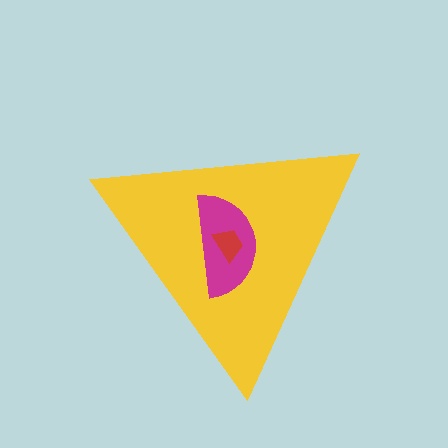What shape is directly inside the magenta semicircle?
The red trapezoid.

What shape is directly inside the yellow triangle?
The magenta semicircle.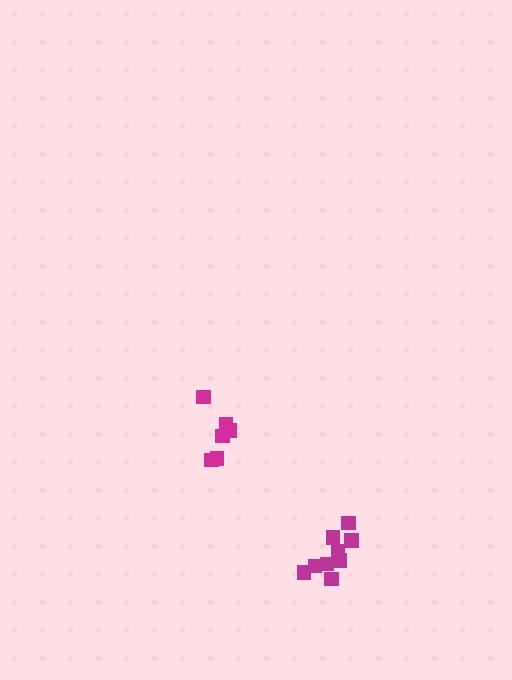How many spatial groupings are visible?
There are 2 spatial groupings.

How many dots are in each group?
Group 1: 9 dots, Group 2: 6 dots (15 total).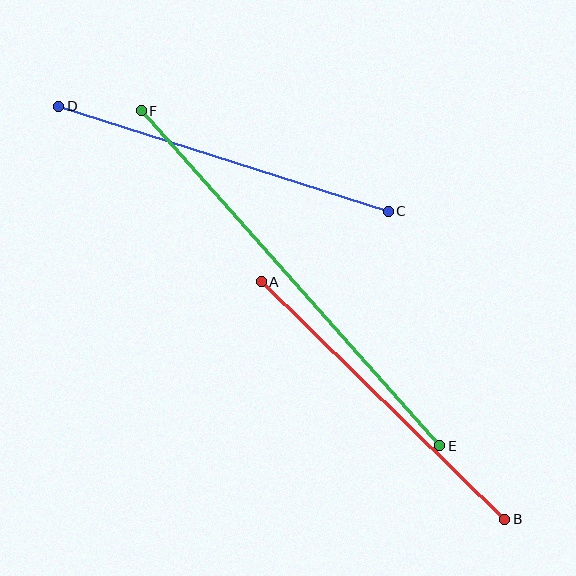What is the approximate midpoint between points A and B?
The midpoint is at approximately (383, 400) pixels.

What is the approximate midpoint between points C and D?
The midpoint is at approximately (223, 159) pixels.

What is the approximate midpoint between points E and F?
The midpoint is at approximately (290, 278) pixels.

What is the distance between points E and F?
The distance is approximately 449 pixels.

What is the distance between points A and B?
The distance is approximately 340 pixels.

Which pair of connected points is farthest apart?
Points E and F are farthest apart.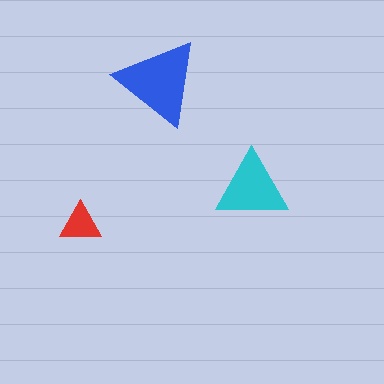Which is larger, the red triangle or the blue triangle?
The blue one.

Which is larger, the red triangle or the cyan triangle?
The cyan one.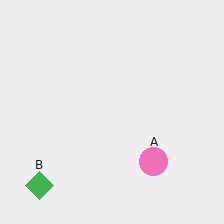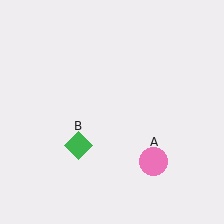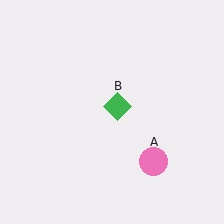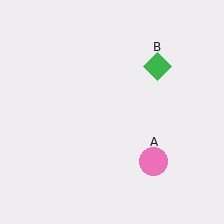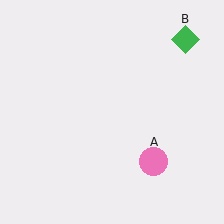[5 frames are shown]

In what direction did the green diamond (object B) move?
The green diamond (object B) moved up and to the right.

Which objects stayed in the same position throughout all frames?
Pink circle (object A) remained stationary.